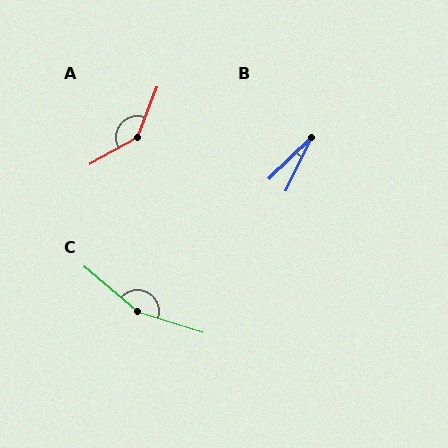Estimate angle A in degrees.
Approximately 140 degrees.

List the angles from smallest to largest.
B (21°), A (140°), C (157°).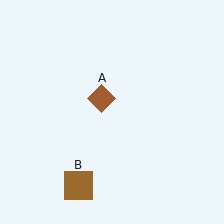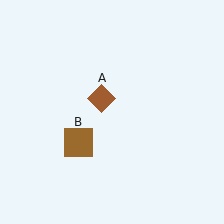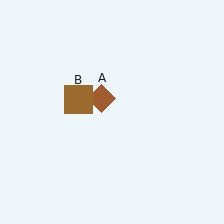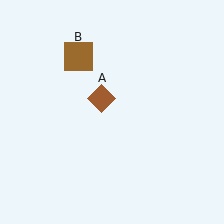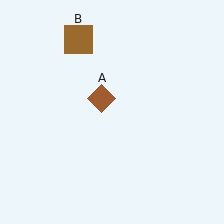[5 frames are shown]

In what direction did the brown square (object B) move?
The brown square (object B) moved up.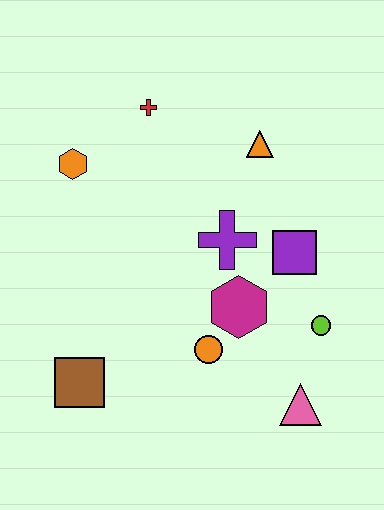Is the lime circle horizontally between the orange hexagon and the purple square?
No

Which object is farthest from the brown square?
The orange triangle is farthest from the brown square.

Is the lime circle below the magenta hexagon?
Yes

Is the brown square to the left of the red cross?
Yes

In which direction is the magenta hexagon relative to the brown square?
The magenta hexagon is to the right of the brown square.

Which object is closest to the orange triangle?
The purple cross is closest to the orange triangle.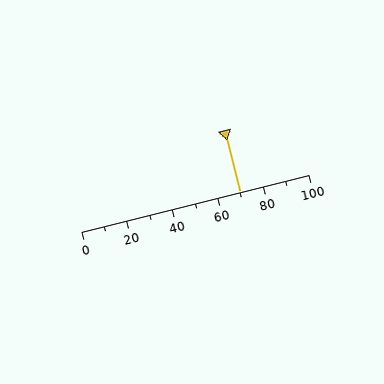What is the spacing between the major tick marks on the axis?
The major ticks are spaced 20 apart.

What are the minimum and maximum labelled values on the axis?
The axis runs from 0 to 100.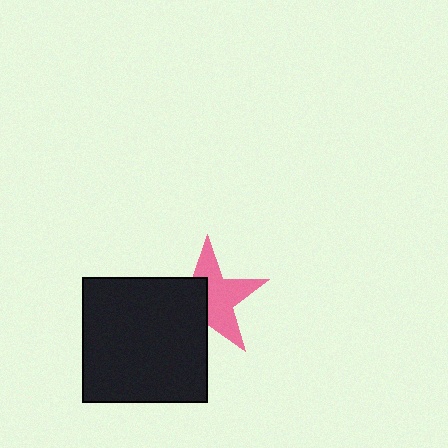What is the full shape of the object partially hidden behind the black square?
The partially hidden object is a pink star.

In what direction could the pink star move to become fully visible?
The pink star could move toward the upper-right. That would shift it out from behind the black square entirely.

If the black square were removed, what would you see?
You would see the complete pink star.